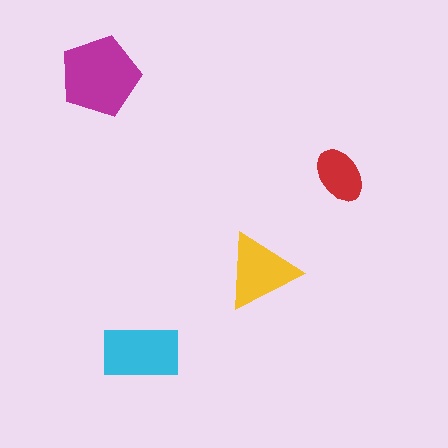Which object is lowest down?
The cyan rectangle is bottommost.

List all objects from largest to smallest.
The magenta pentagon, the cyan rectangle, the yellow triangle, the red ellipse.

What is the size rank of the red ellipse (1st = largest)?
4th.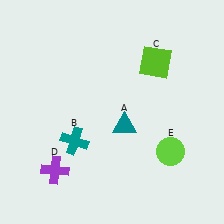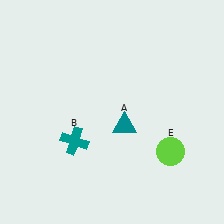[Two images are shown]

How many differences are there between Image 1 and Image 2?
There are 2 differences between the two images.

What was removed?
The lime square (C), the purple cross (D) were removed in Image 2.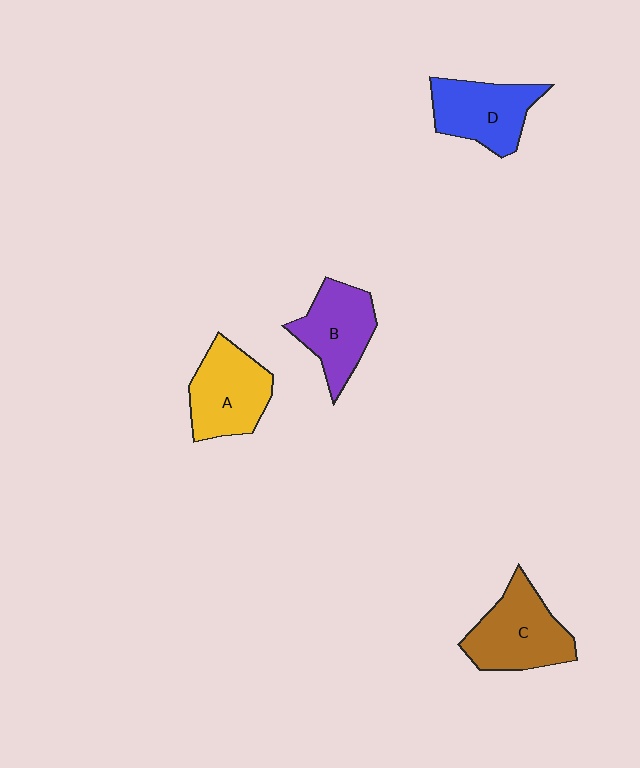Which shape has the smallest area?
Shape B (purple).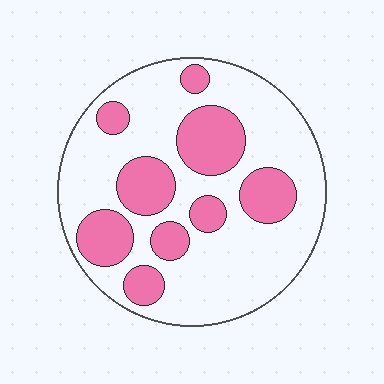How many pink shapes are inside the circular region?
9.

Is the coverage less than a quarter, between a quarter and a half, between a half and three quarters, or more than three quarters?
Between a quarter and a half.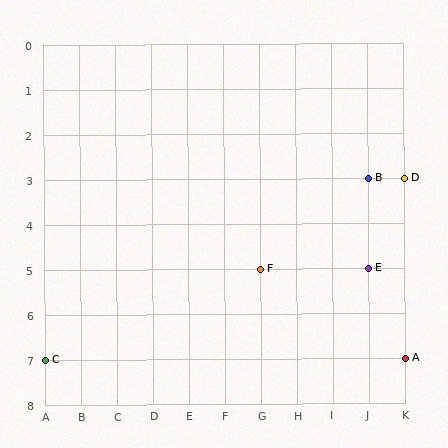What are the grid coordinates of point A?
Point A is at grid coordinates (K, 7).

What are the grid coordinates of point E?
Point E is at grid coordinates (J, 5).